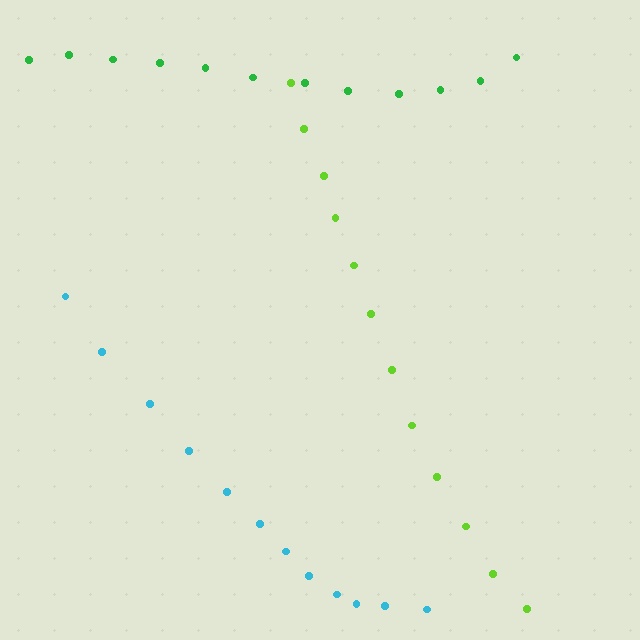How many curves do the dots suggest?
There are 3 distinct paths.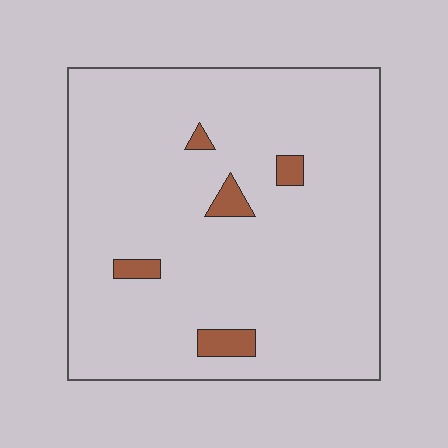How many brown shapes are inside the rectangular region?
5.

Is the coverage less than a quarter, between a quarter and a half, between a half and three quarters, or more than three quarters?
Less than a quarter.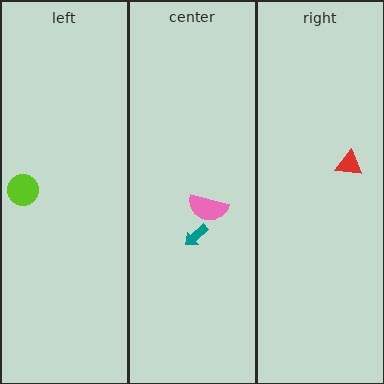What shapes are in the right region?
The red triangle.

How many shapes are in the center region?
2.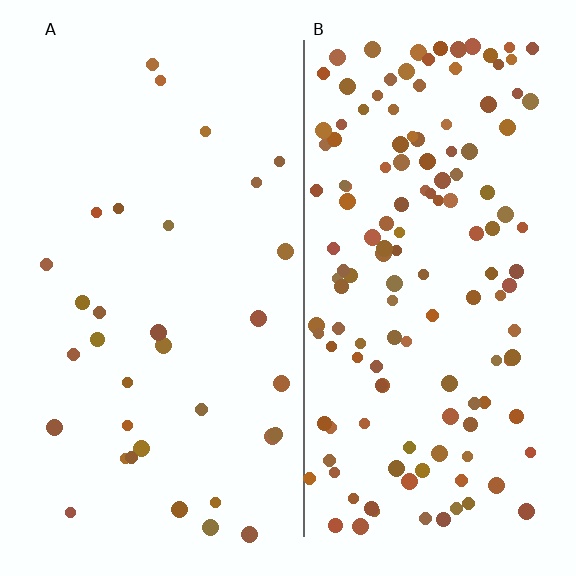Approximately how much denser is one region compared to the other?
Approximately 4.3× — region B over region A.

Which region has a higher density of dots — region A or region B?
B (the right).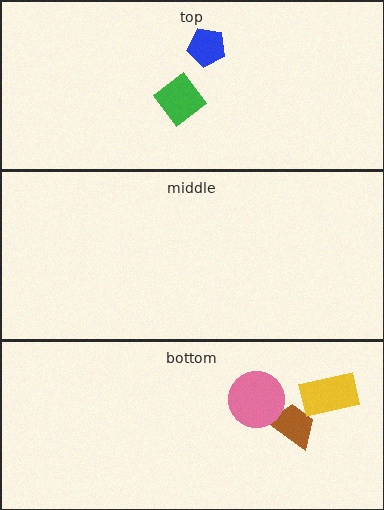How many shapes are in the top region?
2.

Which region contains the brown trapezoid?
The bottom region.